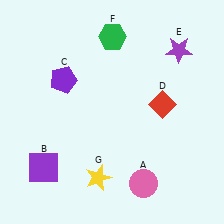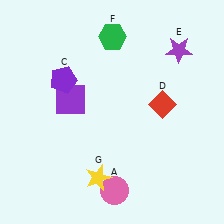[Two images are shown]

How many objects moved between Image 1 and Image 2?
2 objects moved between the two images.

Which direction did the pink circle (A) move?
The pink circle (A) moved left.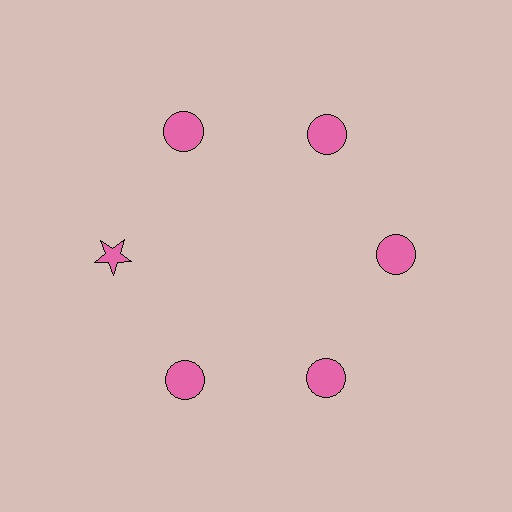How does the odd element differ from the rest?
It has a different shape: star instead of circle.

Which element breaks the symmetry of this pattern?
The pink star at roughly the 9 o'clock position breaks the symmetry. All other shapes are pink circles.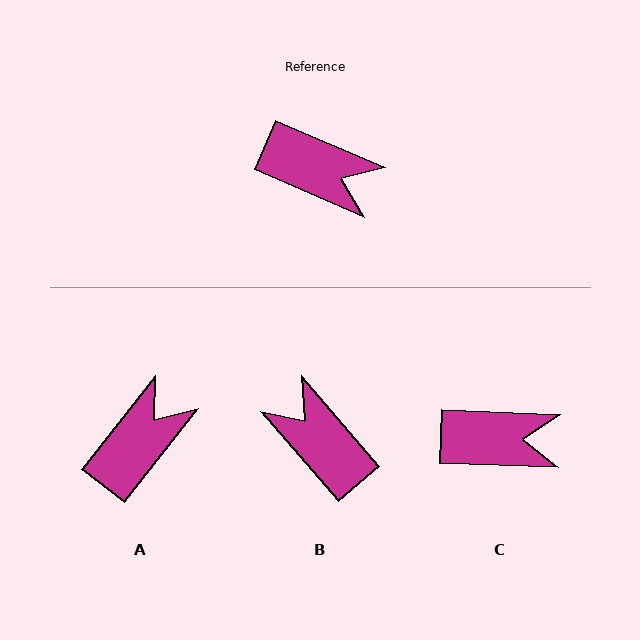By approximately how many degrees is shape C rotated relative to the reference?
Approximately 21 degrees counter-clockwise.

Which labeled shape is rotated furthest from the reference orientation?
B, about 154 degrees away.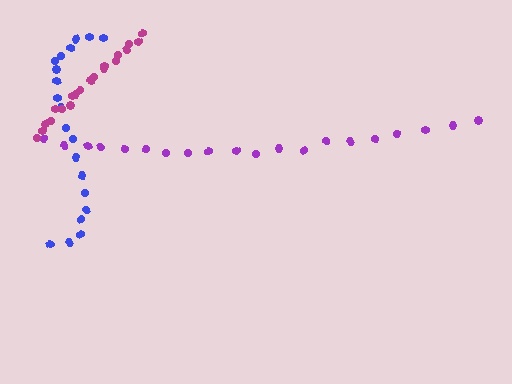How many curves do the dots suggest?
There are 3 distinct paths.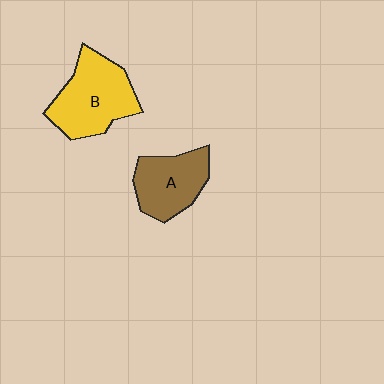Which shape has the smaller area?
Shape A (brown).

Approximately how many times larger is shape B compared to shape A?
Approximately 1.3 times.